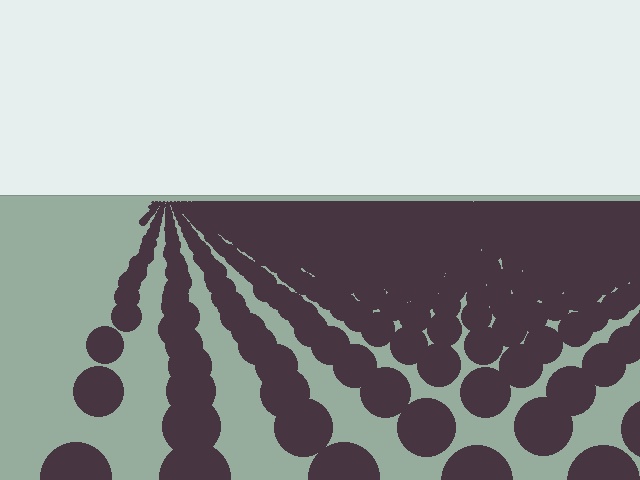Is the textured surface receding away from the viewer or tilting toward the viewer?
The surface is receding away from the viewer. Texture elements get smaller and denser toward the top.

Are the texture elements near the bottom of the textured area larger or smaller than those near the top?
Larger. Near the bottom, elements are closer to the viewer and appear at a bigger on-screen size.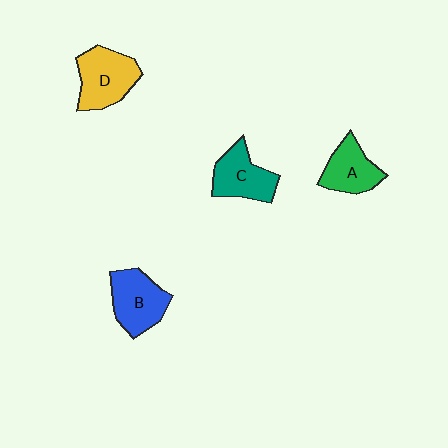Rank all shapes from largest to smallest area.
From largest to smallest: D (yellow), B (blue), C (teal), A (green).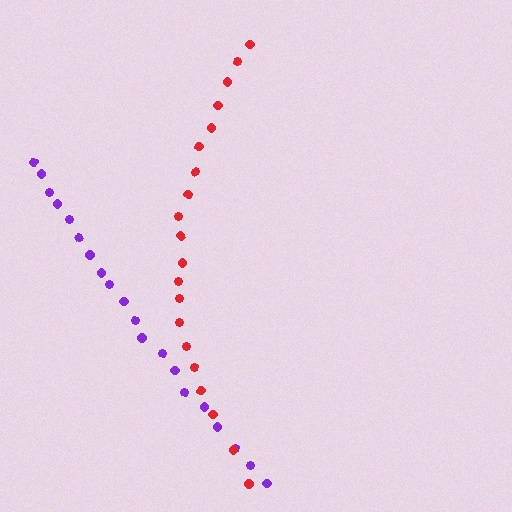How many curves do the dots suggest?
There are 2 distinct paths.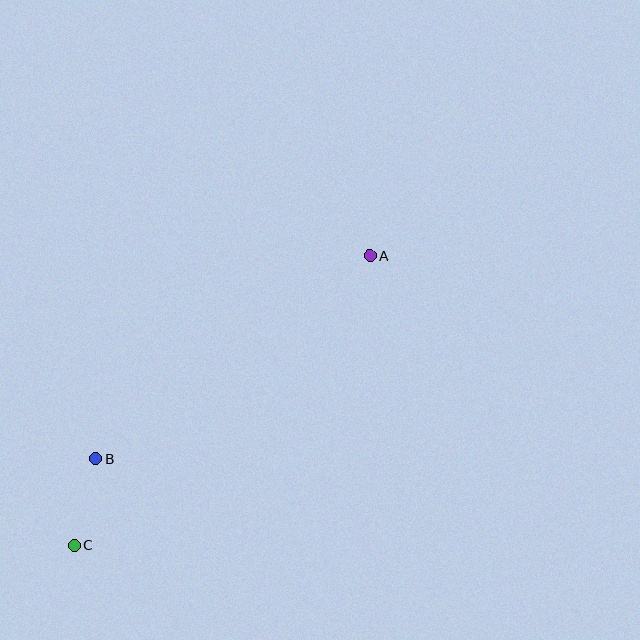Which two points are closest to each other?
Points B and C are closest to each other.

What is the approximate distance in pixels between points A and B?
The distance between A and B is approximately 341 pixels.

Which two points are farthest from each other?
Points A and C are farthest from each other.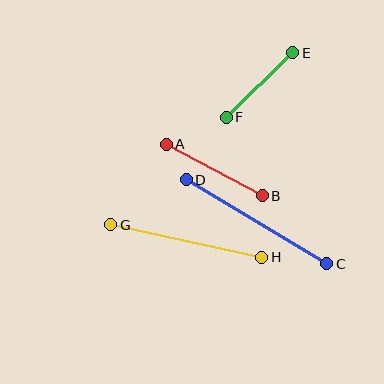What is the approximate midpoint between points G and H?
The midpoint is at approximately (186, 241) pixels.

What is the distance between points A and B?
The distance is approximately 109 pixels.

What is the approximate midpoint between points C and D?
The midpoint is at approximately (257, 222) pixels.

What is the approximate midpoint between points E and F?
The midpoint is at approximately (260, 85) pixels.